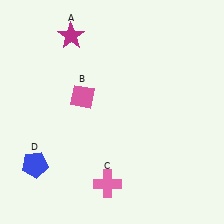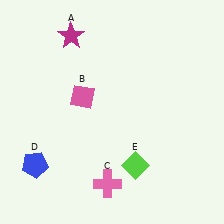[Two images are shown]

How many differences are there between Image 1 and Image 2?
There is 1 difference between the two images.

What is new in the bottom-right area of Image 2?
A lime diamond (E) was added in the bottom-right area of Image 2.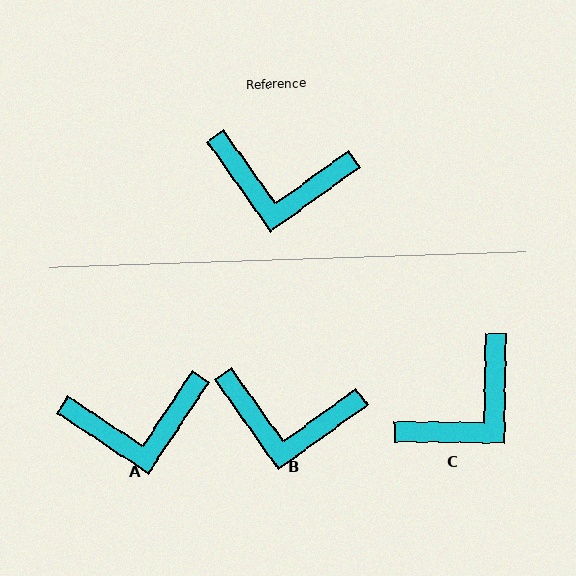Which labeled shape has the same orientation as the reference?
B.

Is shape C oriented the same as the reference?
No, it is off by about 53 degrees.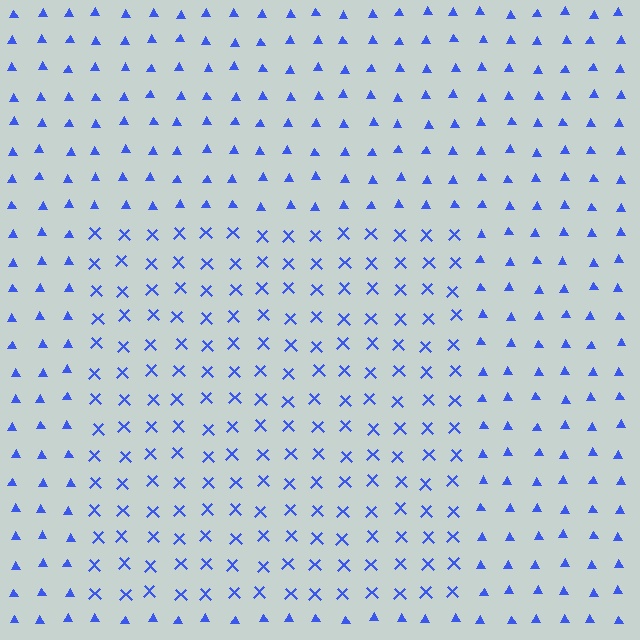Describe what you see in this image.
The image is filled with small blue elements arranged in a uniform grid. A rectangle-shaped region contains X marks, while the surrounding area contains triangles. The boundary is defined purely by the change in element shape.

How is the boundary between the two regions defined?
The boundary is defined by a change in element shape: X marks inside vs. triangles outside. All elements share the same color and spacing.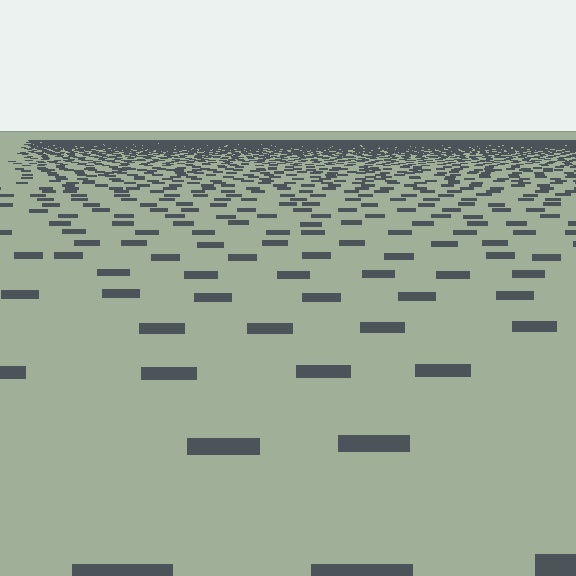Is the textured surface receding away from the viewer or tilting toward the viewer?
The surface is receding away from the viewer. Texture elements get smaller and denser toward the top.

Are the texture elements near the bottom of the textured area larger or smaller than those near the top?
Larger. Near the bottom, elements are closer to the viewer and appear at a bigger on-screen size.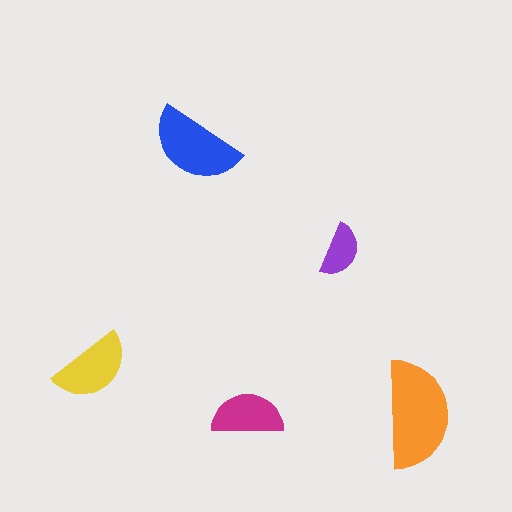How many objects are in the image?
There are 5 objects in the image.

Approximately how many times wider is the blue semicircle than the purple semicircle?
About 1.5 times wider.